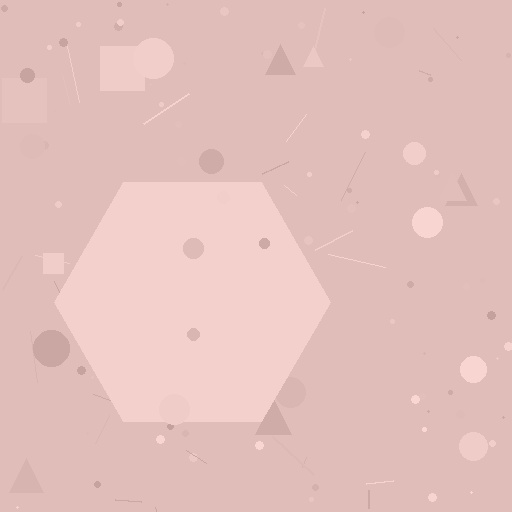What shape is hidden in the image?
A hexagon is hidden in the image.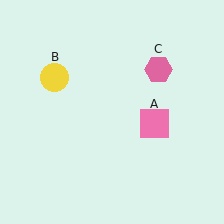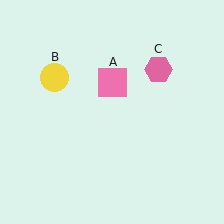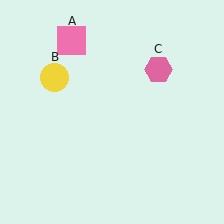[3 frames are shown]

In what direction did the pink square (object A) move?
The pink square (object A) moved up and to the left.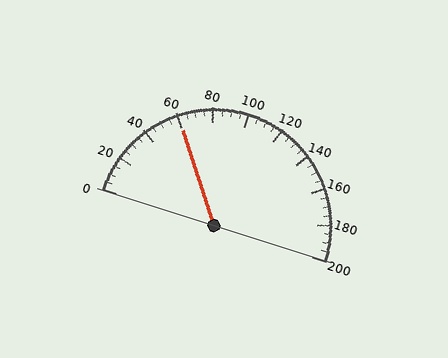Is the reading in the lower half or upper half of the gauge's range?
The reading is in the lower half of the range (0 to 200).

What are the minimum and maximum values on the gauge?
The gauge ranges from 0 to 200.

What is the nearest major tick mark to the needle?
The nearest major tick mark is 60.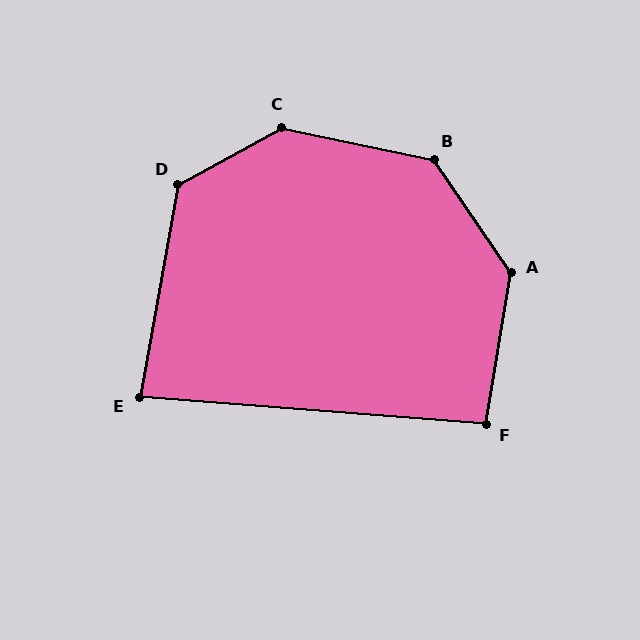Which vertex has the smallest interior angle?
E, at approximately 84 degrees.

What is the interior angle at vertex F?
Approximately 95 degrees (approximately right).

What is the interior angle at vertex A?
Approximately 137 degrees (obtuse).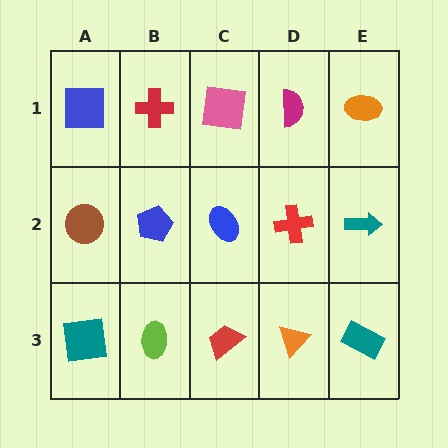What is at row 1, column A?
A blue square.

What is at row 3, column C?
A red trapezoid.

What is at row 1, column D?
A magenta semicircle.